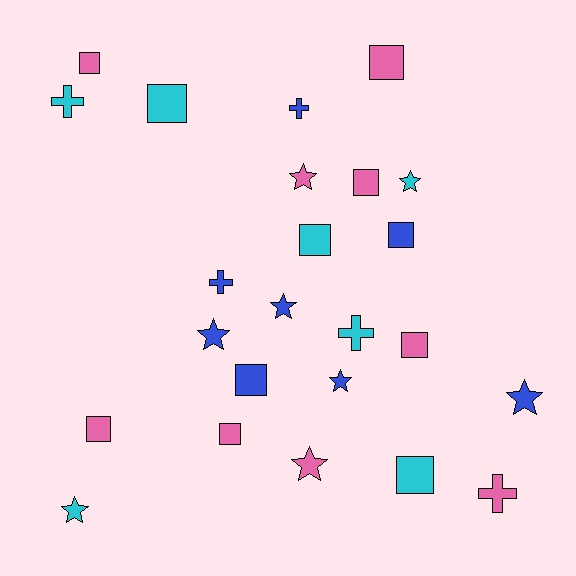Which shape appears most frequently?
Square, with 11 objects.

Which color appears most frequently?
Pink, with 9 objects.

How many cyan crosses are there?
There are 2 cyan crosses.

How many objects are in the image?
There are 24 objects.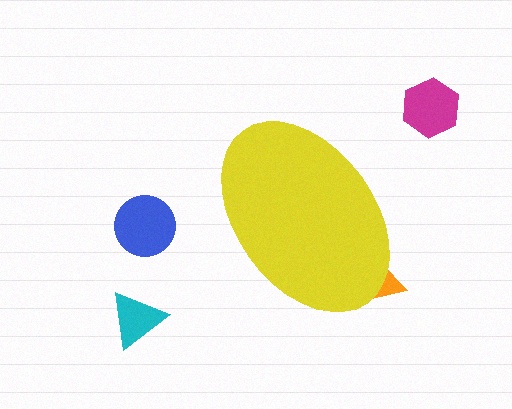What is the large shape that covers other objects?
A yellow ellipse.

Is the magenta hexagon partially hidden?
No, the magenta hexagon is fully visible.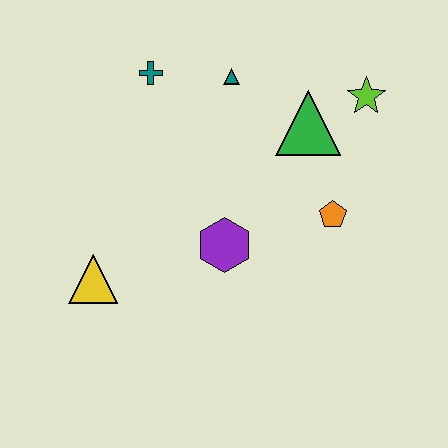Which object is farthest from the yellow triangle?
The lime star is farthest from the yellow triangle.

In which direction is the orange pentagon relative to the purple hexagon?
The orange pentagon is to the right of the purple hexagon.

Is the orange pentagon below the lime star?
Yes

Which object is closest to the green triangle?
The lime star is closest to the green triangle.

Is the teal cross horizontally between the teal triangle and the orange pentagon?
No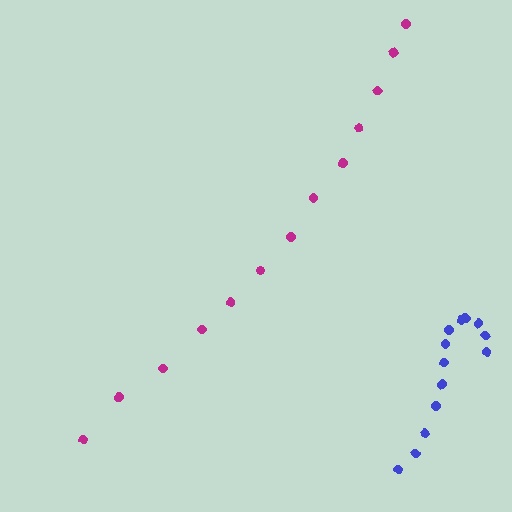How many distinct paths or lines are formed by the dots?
There are 2 distinct paths.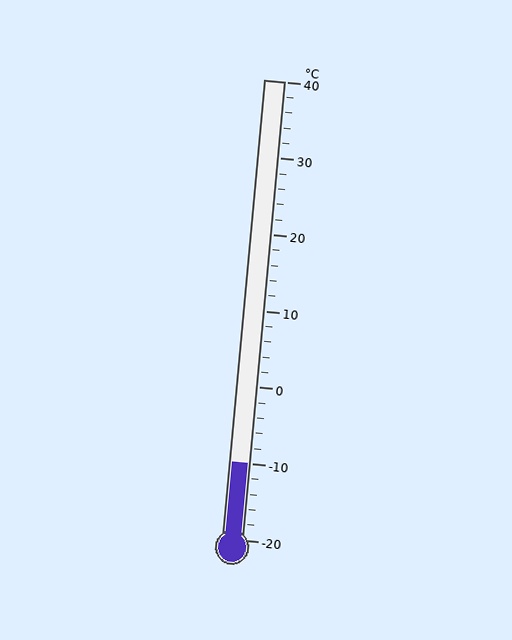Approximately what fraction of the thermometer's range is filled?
The thermometer is filled to approximately 15% of its range.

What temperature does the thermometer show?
The thermometer shows approximately -10°C.